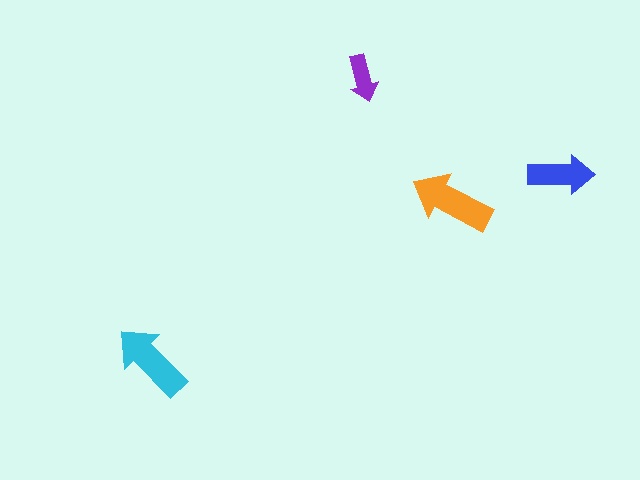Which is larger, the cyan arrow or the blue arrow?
The cyan one.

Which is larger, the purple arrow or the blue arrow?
The blue one.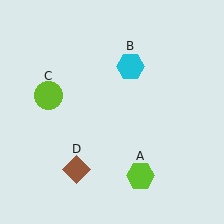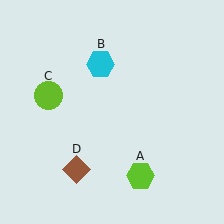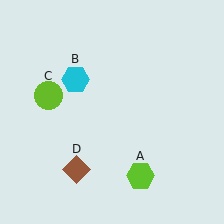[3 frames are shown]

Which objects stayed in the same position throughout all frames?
Lime hexagon (object A) and lime circle (object C) and brown diamond (object D) remained stationary.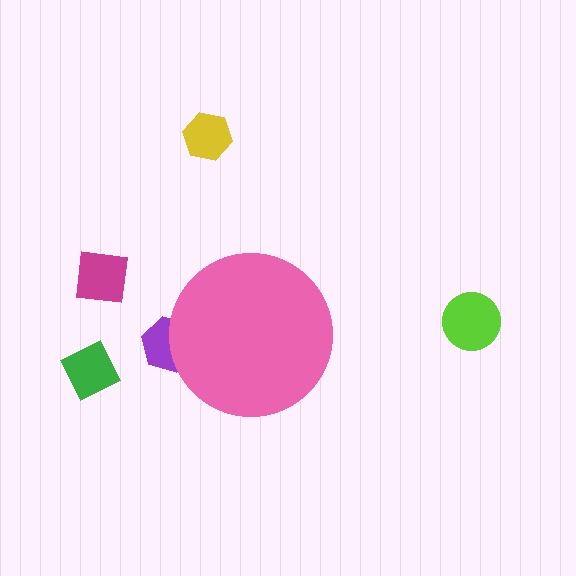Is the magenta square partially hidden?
No, the magenta square is fully visible.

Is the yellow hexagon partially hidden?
No, the yellow hexagon is fully visible.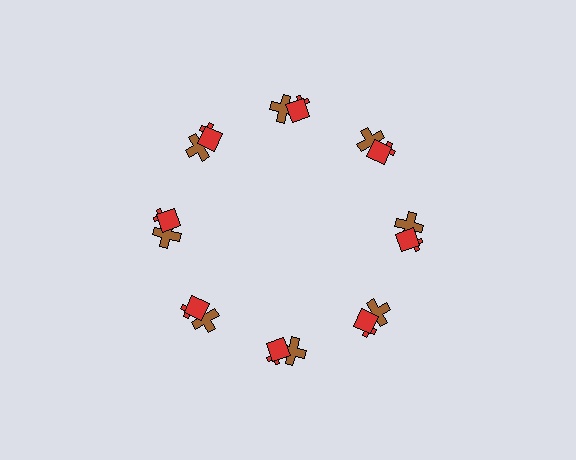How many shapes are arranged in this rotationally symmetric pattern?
There are 24 shapes, arranged in 8 groups of 3.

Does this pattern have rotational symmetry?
Yes, this pattern has 8-fold rotational symmetry. It looks the same after rotating 45 degrees around the center.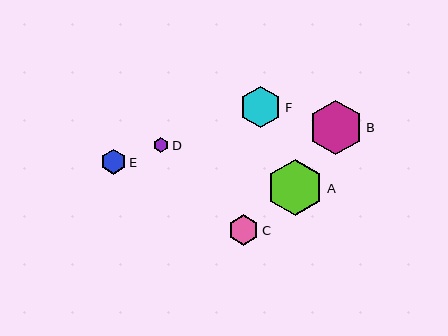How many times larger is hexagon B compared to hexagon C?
Hexagon B is approximately 1.8 times the size of hexagon C.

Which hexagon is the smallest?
Hexagon D is the smallest with a size of approximately 16 pixels.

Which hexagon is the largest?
Hexagon A is the largest with a size of approximately 57 pixels.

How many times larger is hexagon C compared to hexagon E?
Hexagon C is approximately 1.3 times the size of hexagon E.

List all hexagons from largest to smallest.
From largest to smallest: A, B, F, C, E, D.